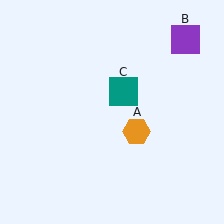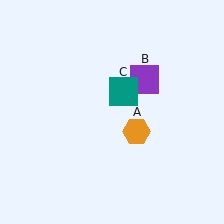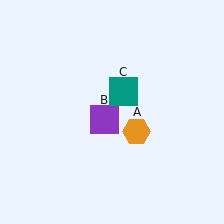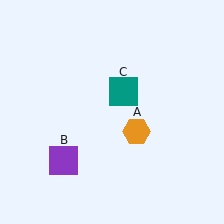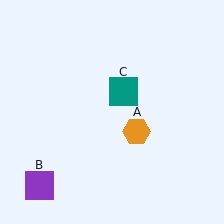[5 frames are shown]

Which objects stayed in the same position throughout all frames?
Orange hexagon (object A) and teal square (object C) remained stationary.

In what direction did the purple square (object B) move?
The purple square (object B) moved down and to the left.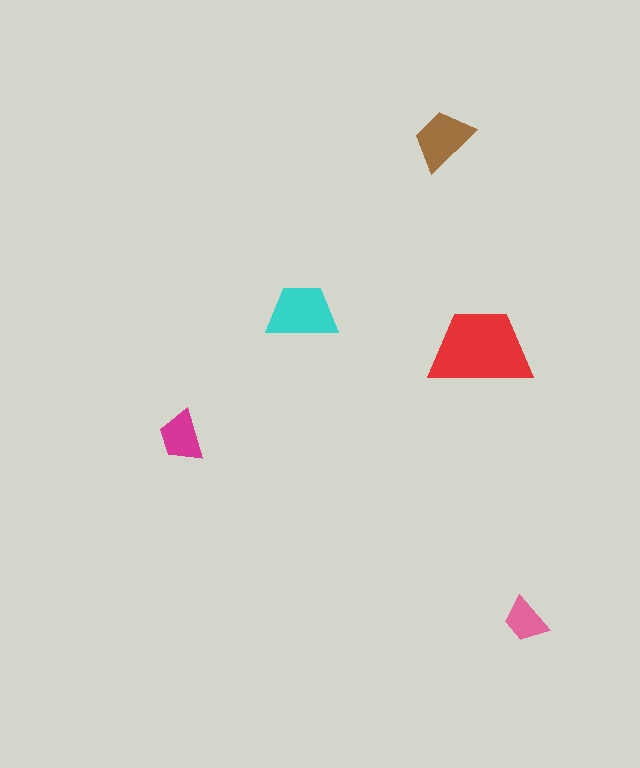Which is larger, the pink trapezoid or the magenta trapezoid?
The magenta one.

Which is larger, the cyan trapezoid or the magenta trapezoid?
The cyan one.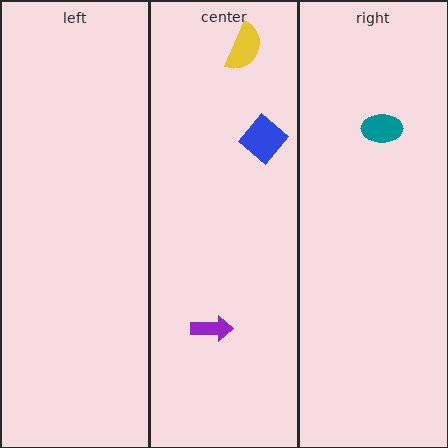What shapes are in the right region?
The teal ellipse.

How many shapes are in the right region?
1.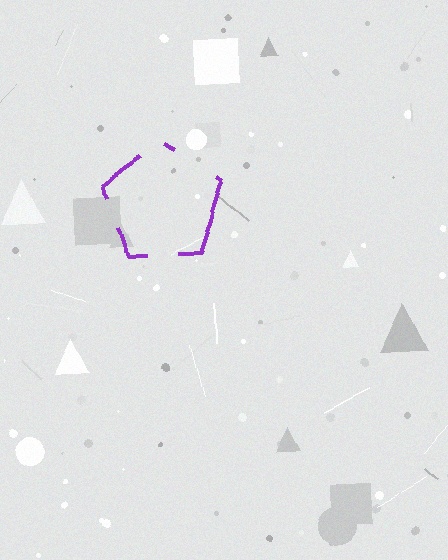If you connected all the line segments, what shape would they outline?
They would outline a pentagon.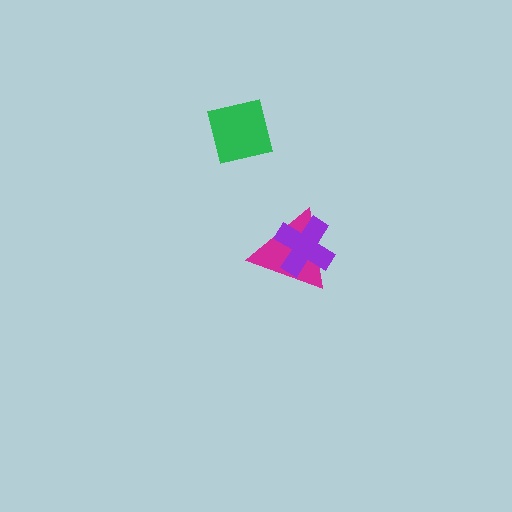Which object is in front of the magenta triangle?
The purple cross is in front of the magenta triangle.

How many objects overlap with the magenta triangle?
1 object overlaps with the magenta triangle.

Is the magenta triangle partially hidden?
Yes, it is partially covered by another shape.